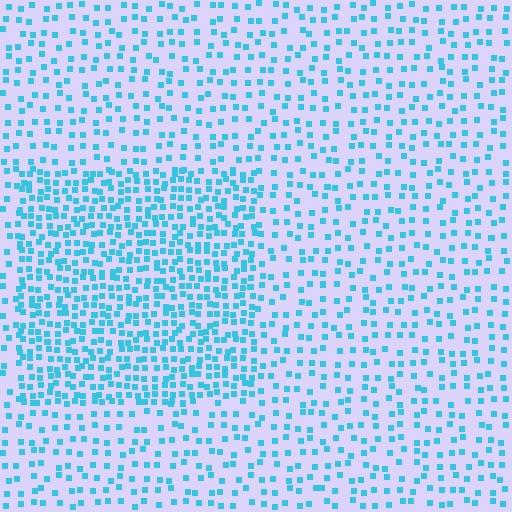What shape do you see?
I see a rectangle.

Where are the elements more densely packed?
The elements are more densely packed inside the rectangle boundary.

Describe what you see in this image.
The image contains small cyan elements arranged at two different densities. A rectangle-shaped region is visible where the elements are more densely packed than the surrounding area.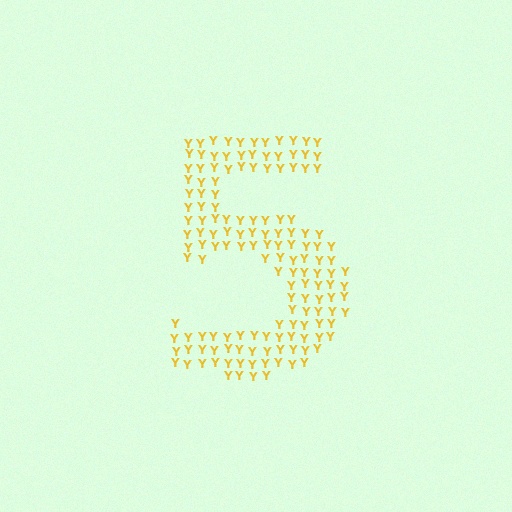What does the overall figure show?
The overall figure shows the digit 5.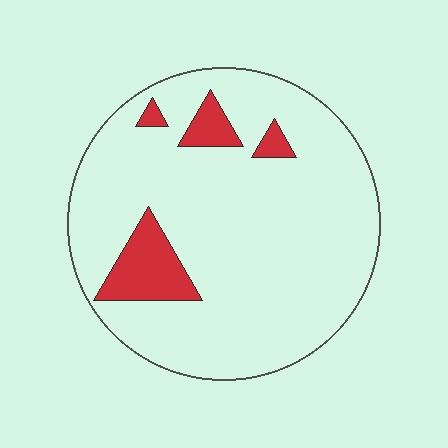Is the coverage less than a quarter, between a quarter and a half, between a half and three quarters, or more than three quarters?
Less than a quarter.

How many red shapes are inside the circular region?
4.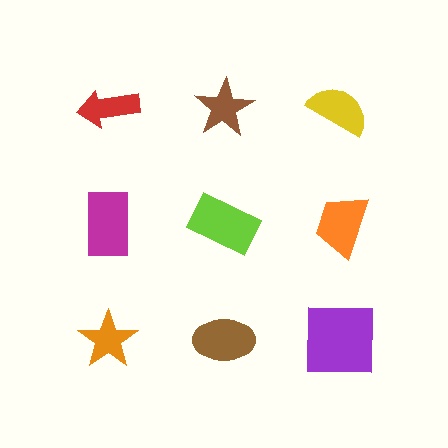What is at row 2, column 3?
An orange trapezoid.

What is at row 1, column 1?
A red arrow.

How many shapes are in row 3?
3 shapes.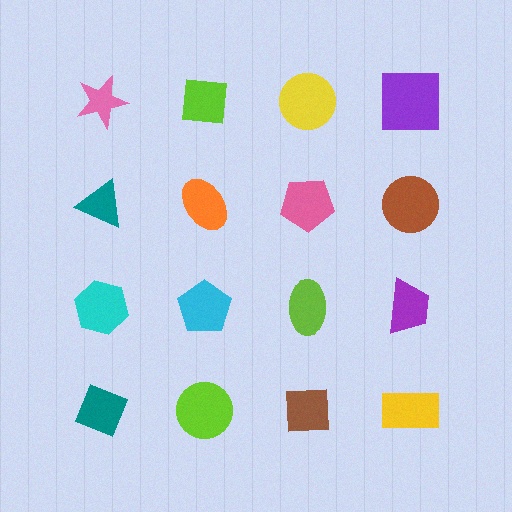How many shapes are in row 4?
4 shapes.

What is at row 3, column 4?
A purple trapezoid.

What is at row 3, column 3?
A lime ellipse.